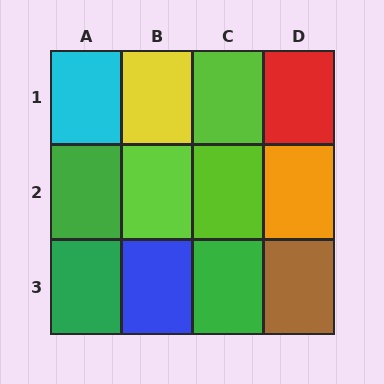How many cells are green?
3 cells are green.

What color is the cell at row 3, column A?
Green.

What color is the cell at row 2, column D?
Orange.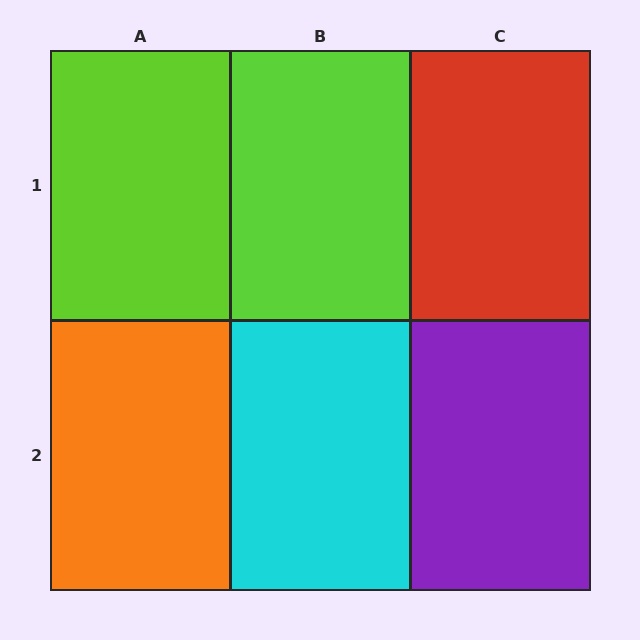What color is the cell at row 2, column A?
Orange.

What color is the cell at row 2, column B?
Cyan.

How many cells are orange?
1 cell is orange.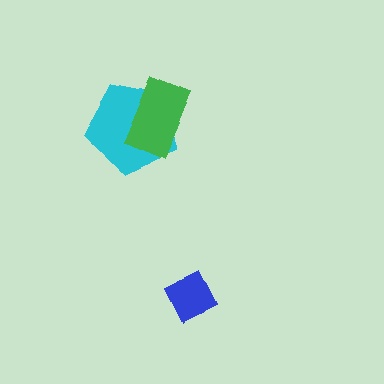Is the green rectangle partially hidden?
No, no other shape covers it.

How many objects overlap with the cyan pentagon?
1 object overlaps with the cyan pentagon.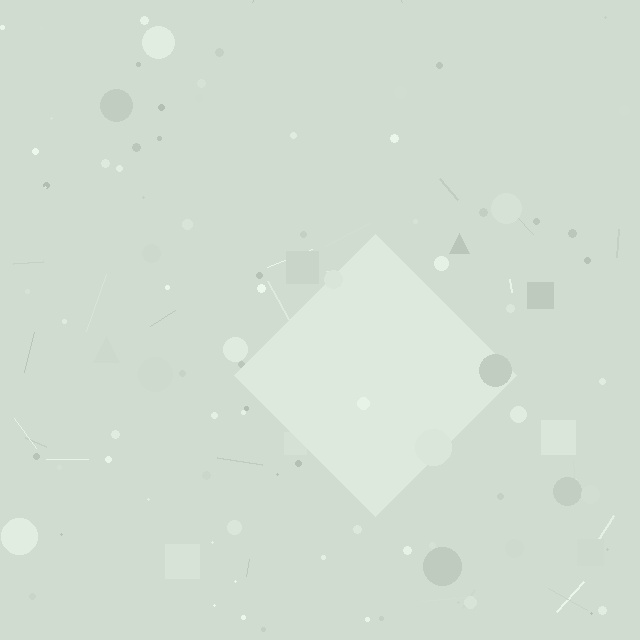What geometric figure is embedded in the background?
A diamond is embedded in the background.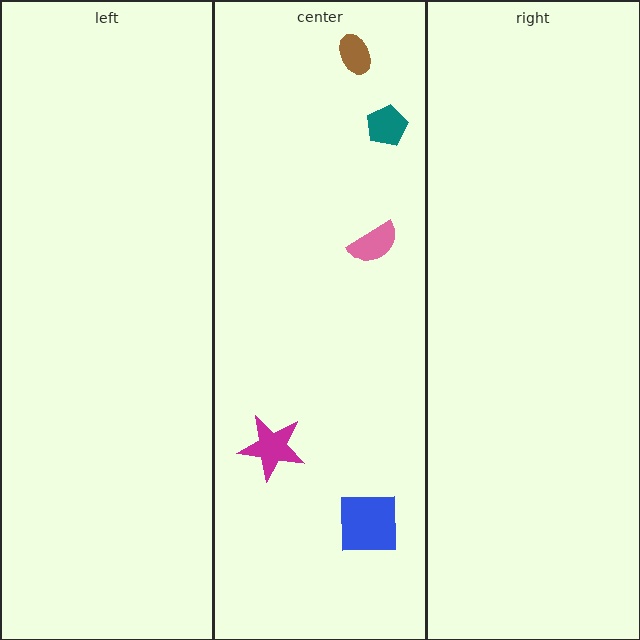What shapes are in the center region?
The pink semicircle, the teal pentagon, the magenta star, the brown ellipse, the blue square.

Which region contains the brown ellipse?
The center region.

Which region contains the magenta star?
The center region.